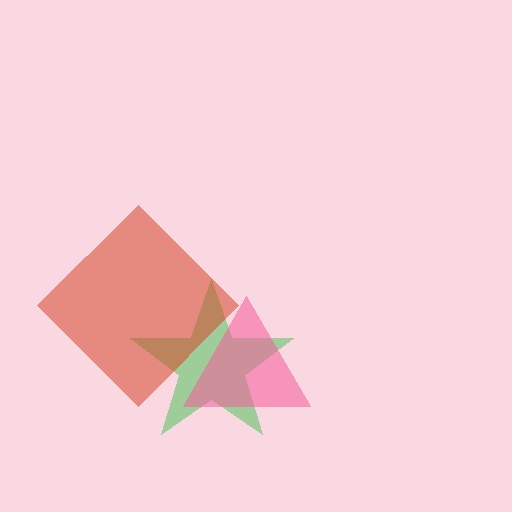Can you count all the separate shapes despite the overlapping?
Yes, there are 3 separate shapes.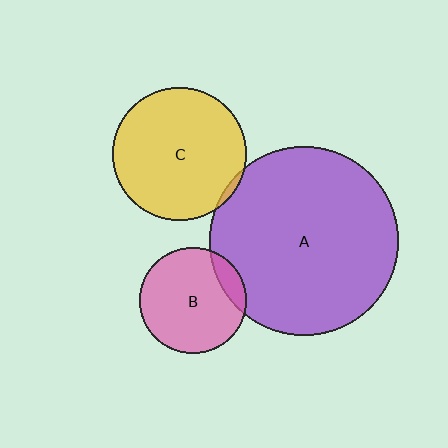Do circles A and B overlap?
Yes.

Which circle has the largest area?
Circle A (purple).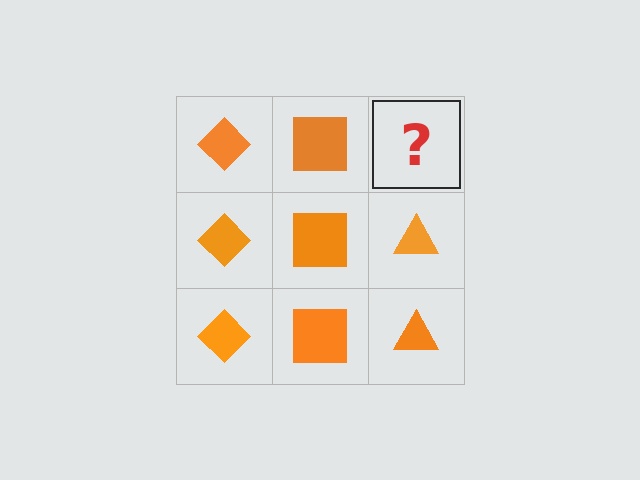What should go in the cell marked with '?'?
The missing cell should contain an orange triangle.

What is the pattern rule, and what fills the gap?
The rule is that each column has a consistent shape. The gap should be filled with an orange triangle.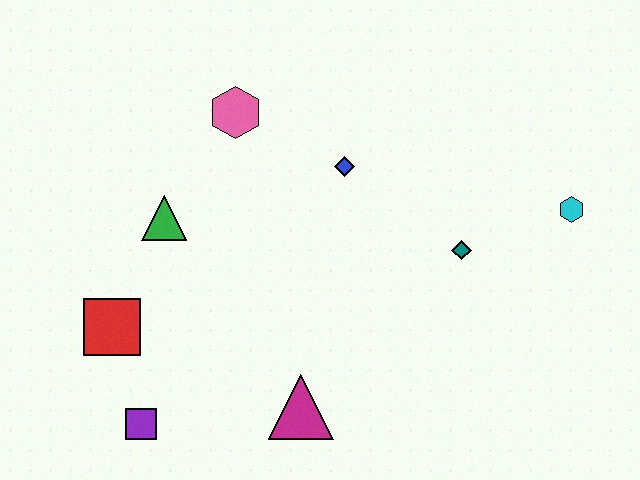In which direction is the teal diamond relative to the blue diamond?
The teal diamond is to the right of the blue diamond.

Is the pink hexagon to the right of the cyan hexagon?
No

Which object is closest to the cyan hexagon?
The teal diamond is closest to the cyan hexagon.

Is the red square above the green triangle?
No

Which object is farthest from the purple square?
The cyan hexagon is farthest from the purple square.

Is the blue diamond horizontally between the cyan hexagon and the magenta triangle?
Yes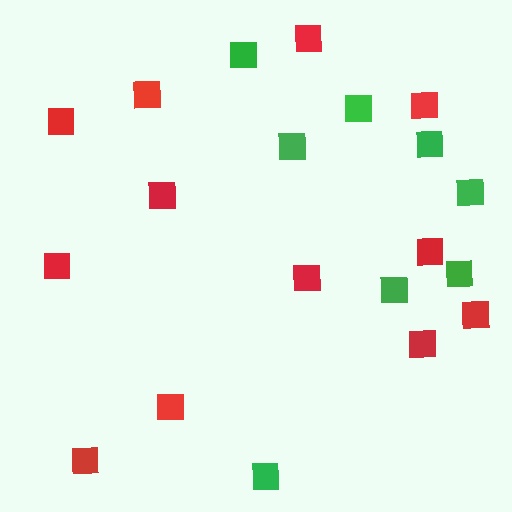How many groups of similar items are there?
There are 2 groups: one group of red squares (12) and one group of green squares (8).